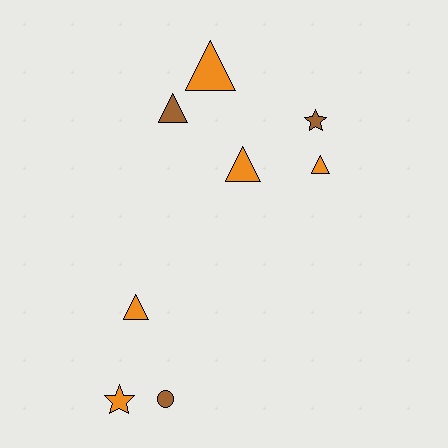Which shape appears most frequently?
Triangle, with 5 objects.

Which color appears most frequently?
Orange, with 5 objects.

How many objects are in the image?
There are 8 objects.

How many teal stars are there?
There are no teal stars.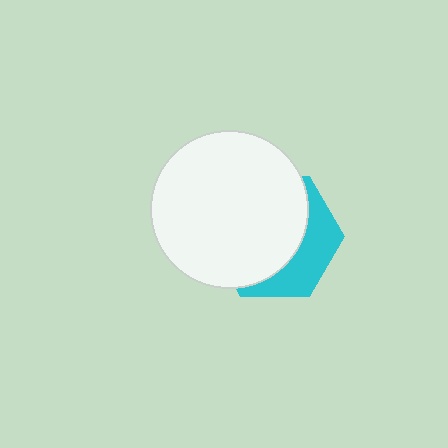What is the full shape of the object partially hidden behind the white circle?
The partially hidden object is a cyan hexagon.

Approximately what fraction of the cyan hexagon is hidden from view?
Roughly 67% of the cyan hexagon is hidden behind the white circle.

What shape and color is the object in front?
The object in front is a white circle.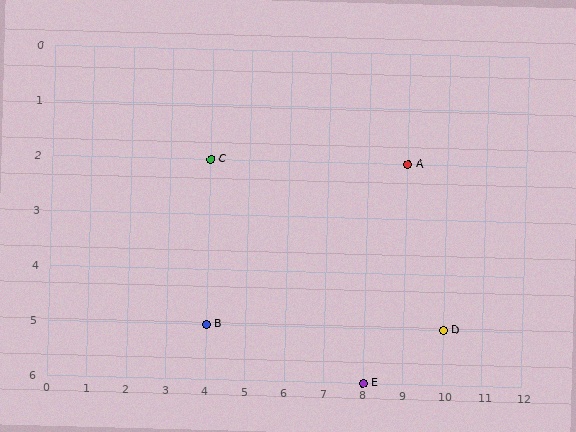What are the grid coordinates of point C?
Point C is at grid coordinates (4, 2).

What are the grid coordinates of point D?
Point D is at grid coordinates (10, 5).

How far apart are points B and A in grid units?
Points B and A are 5 columns and 3 rows apart (about 5.8 grid units diagonally).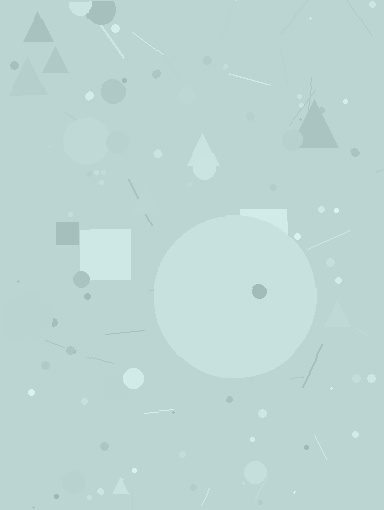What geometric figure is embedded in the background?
A circle is embedded in the background.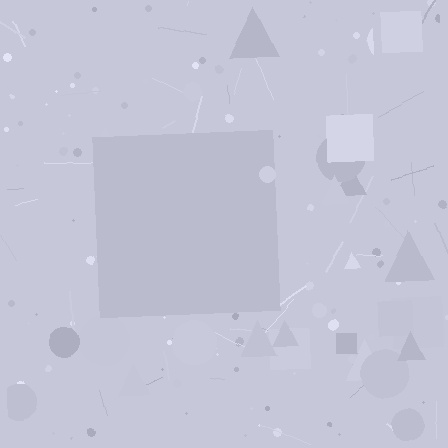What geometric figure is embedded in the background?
A square is embedded in the background.